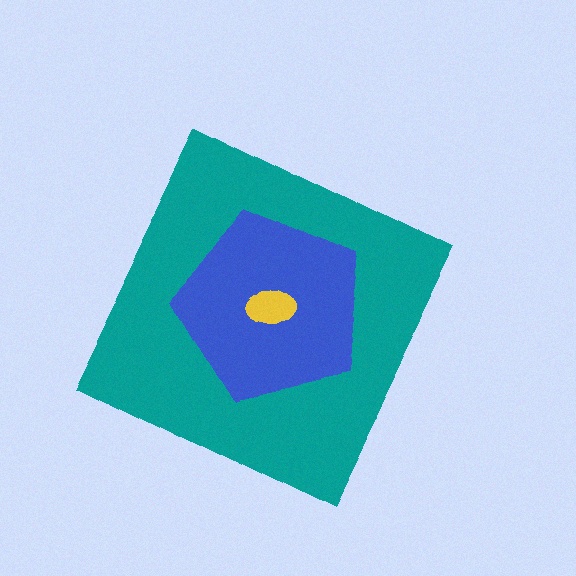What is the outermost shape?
The teal diamond.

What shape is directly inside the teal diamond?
The blue pentagon.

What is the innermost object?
The yellow ellipse.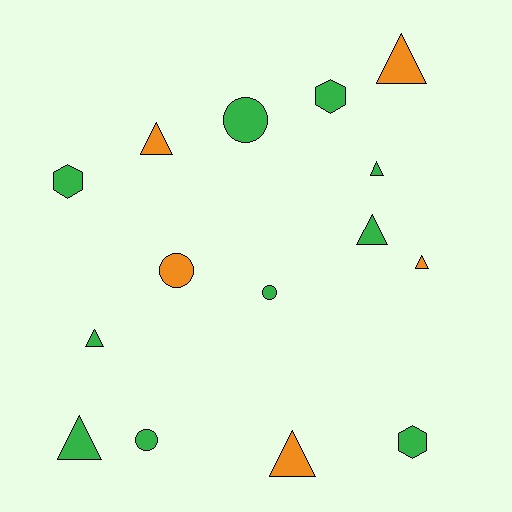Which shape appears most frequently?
Triangle, with 8 objects.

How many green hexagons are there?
There are 3 green hexagons.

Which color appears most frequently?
Green, with 10 objects.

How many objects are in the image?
There are 15 objects.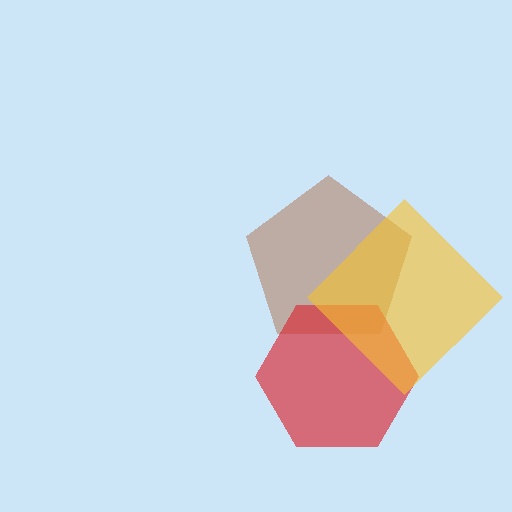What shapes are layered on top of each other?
The layered shapes are: a brown pentagon, a red hexagon, a yellow diamond.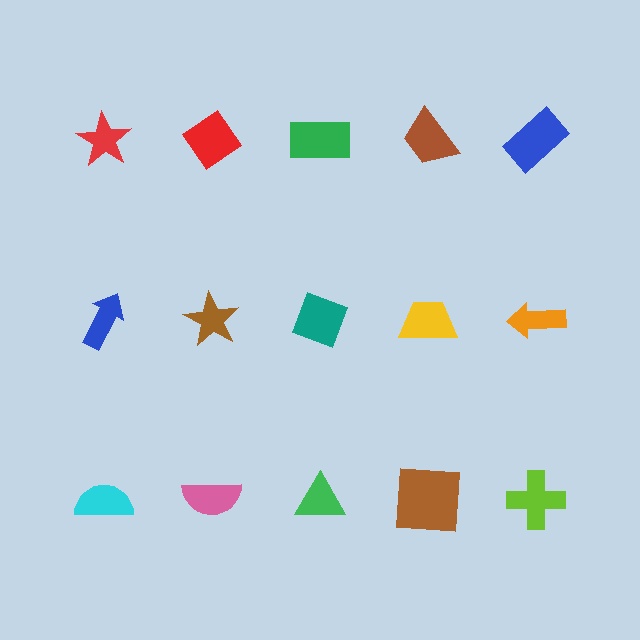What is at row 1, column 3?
A green rectangle.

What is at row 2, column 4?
A yellow trapezoid.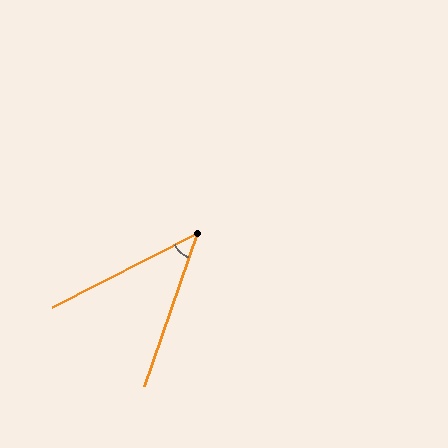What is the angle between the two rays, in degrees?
Approximately 44 degrees.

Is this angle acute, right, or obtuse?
It is acute.